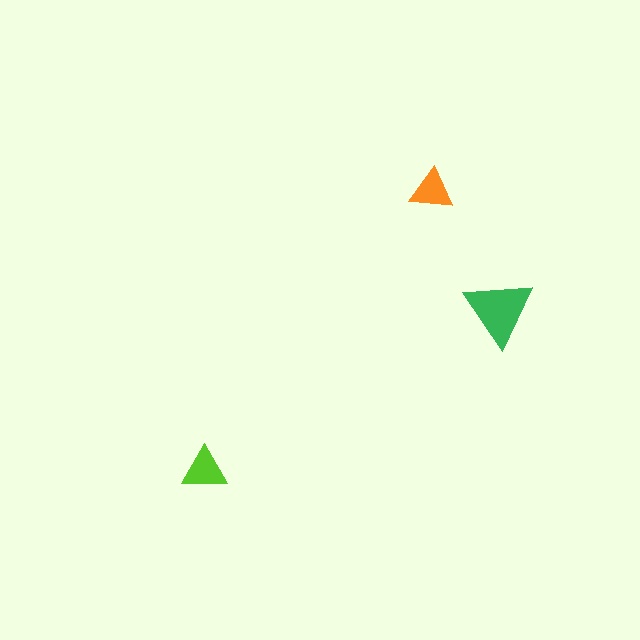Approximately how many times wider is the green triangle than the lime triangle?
About 1.5 times wider.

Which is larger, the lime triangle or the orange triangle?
The lime one.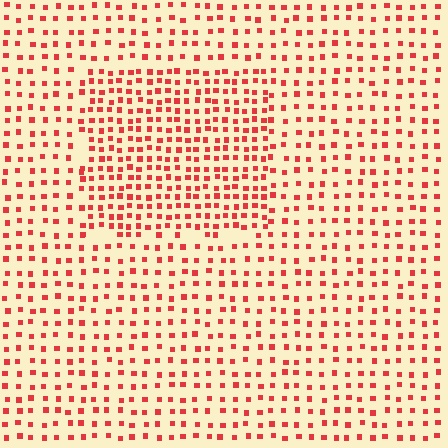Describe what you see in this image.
The image contains small red elements arranged at two different densities. A rectangle-shaped region is visible where the elements are more densely packed than the surrounding area.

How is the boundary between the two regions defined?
The boundary is defined by a change in element density (approximately 1.7x ratio). All elements are the same color, size, and shape.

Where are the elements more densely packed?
The elements are more densely packed inside the rectangle boundary.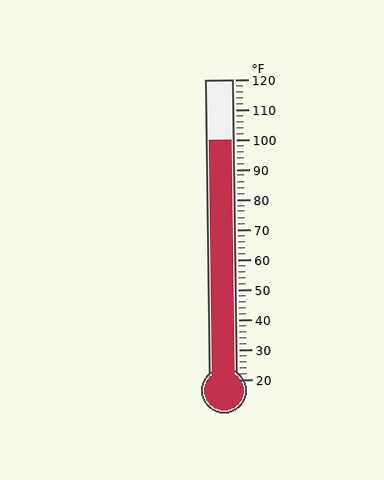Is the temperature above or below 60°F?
The temperature is above 60°F.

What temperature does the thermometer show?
The thermometer shows approximately 100°F.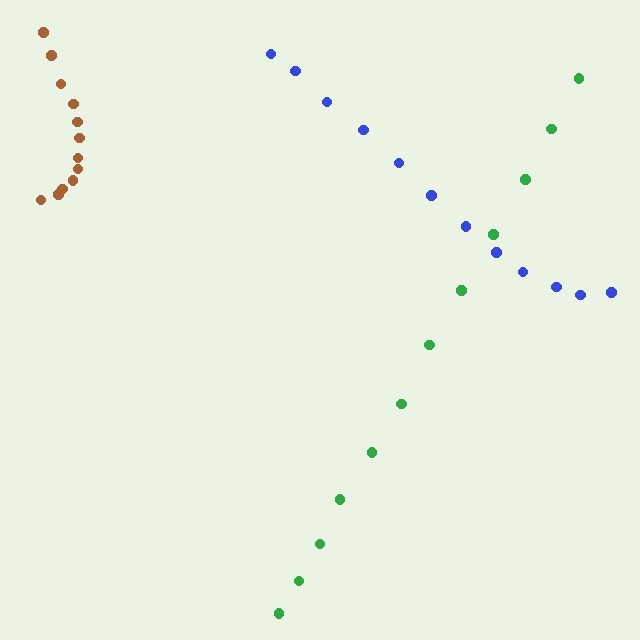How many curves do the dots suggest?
There are 3 distinct paths.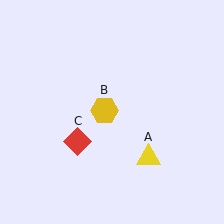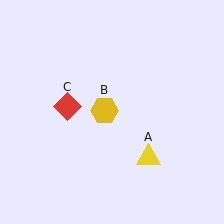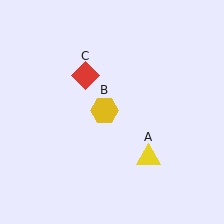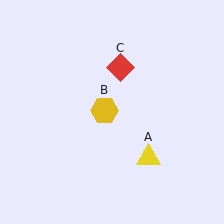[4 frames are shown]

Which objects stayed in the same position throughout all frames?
Yellow triangle (object A) and yellow hexagon (object B) remained stationary.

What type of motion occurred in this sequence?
The red diamond (object C) rotated clockwise around the center of the scene.